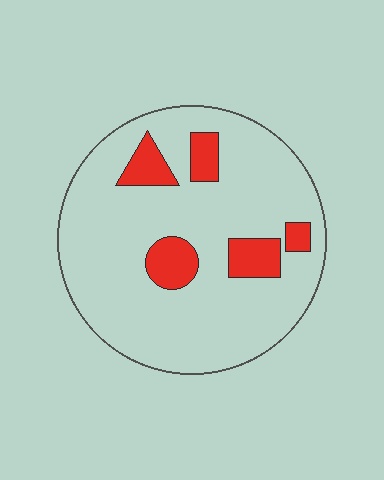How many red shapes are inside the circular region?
5.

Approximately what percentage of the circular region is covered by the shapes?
Approximately 15%.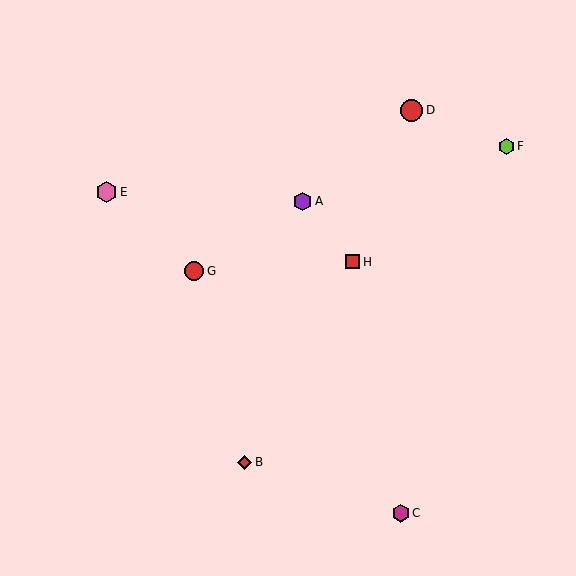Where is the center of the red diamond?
The center of the red diamond is at (245, 462).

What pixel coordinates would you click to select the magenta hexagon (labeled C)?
Click at (401, 513) to select the magenta hexagon C.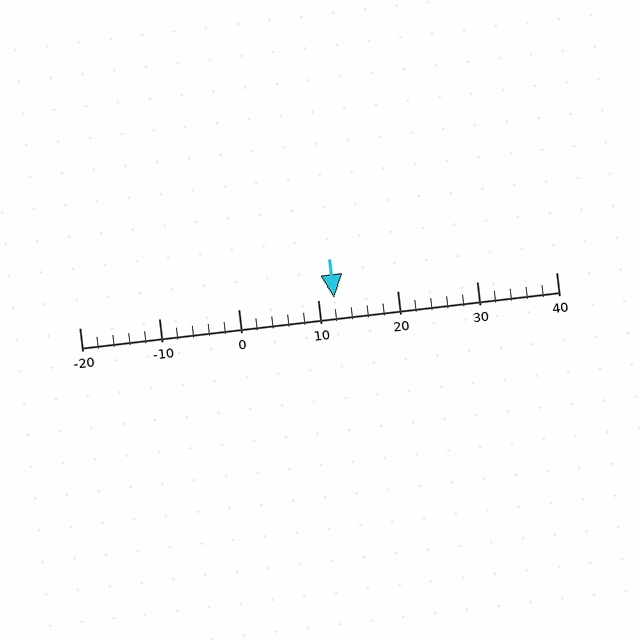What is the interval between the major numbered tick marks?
The major tick marks are spaced 10 units apart.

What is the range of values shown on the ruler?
The ruler shows values from -20 to 40.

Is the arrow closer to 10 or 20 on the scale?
The arrow is closer to 10.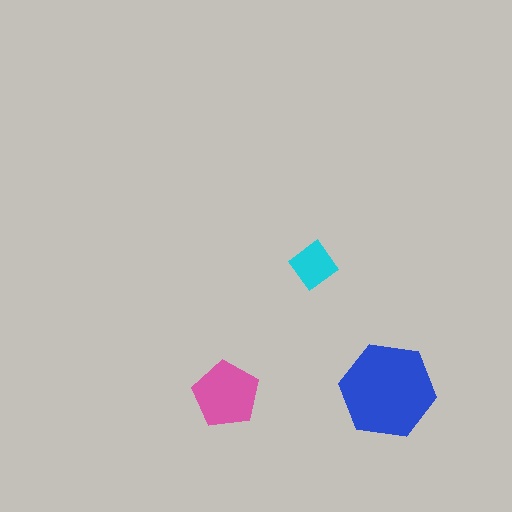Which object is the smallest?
The cyan diamond.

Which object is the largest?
The blue hexagon.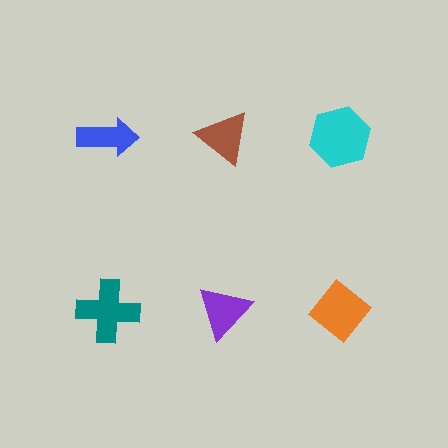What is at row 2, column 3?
An orange diamond.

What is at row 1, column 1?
A blue arrow.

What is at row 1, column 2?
A brown triangle.